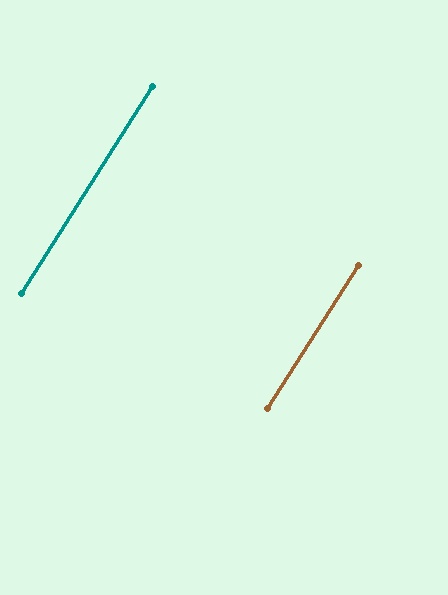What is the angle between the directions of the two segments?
Approximately 0 degrees.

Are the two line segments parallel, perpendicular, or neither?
Parallel — their directions differ by only 0.0°.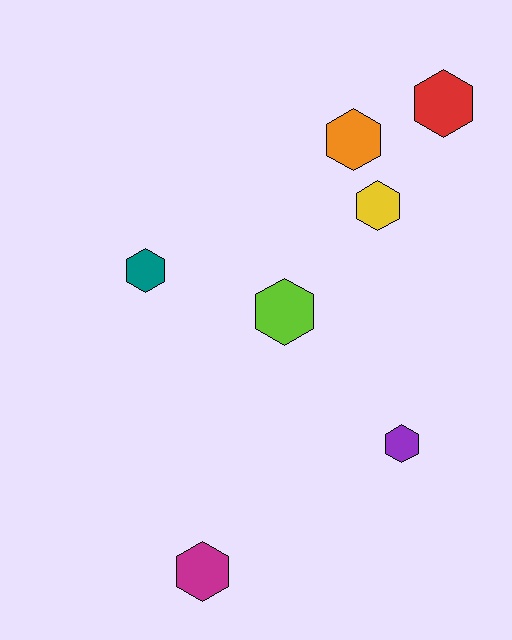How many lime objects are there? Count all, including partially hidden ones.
There is 1 lime object.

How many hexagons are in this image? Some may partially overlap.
There are 7 hexagons.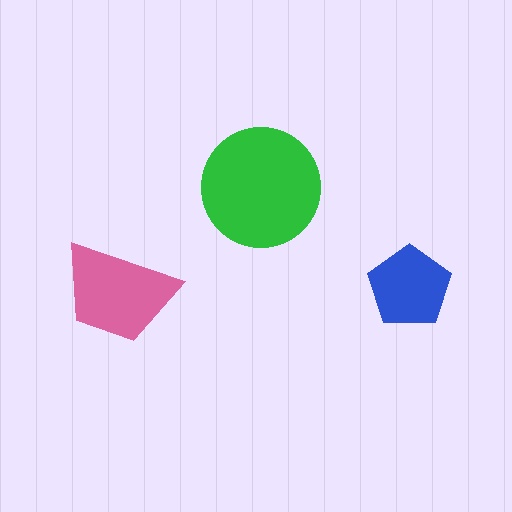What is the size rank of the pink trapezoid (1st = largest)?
2nd.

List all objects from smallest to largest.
The blue pentagon, the pink trapezoid, the green circle.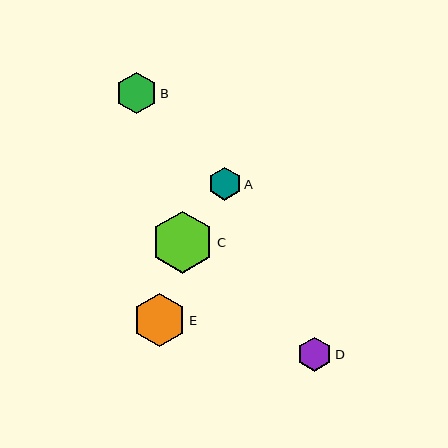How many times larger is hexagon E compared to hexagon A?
Hexagon E is approximately 1.6 times the size of hexagon A.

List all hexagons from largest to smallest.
From largest to smallest: C, E, B, D, A.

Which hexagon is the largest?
Hexagon C is the largest with a size of approximately 62 pixels.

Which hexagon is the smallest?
Hexagon A is the smallest with a size of approximately 33 pixels.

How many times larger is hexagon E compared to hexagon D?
Hexagon E is approximately 1.6 times the size of hexagon D.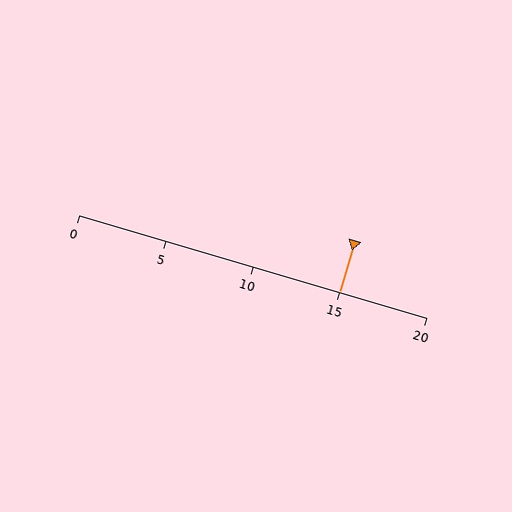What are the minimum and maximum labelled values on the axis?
The axis runs from 0 to 20.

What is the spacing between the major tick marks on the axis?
The major ticks are spaced 5 apart.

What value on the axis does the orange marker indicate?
The marker indicates approximately 15.